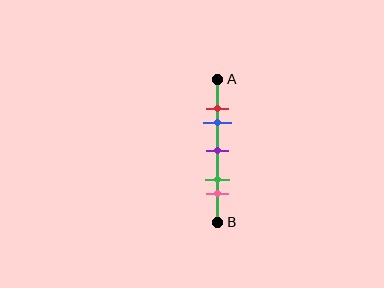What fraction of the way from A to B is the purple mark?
The purple mark is approximately 50% (0.5) of the way from A to B.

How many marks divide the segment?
There are 5 marks dividing the segment.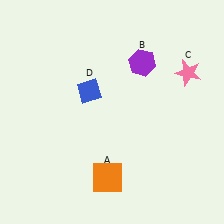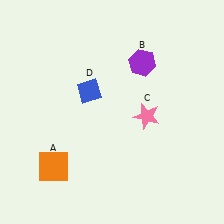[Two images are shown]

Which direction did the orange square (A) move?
The orange square (A) moved left.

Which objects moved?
The objects that moved are: the orange square (A), the pink star (C).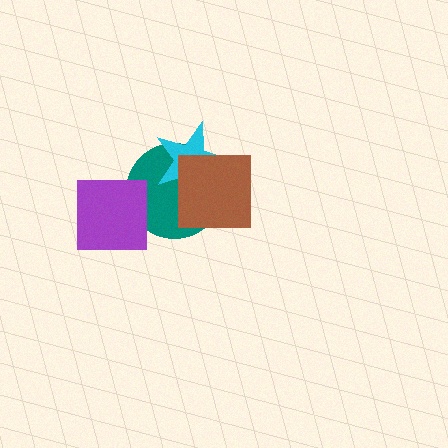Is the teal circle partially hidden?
Yes, it is partially covered by another shape.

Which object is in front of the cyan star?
The brown square is in front of the cyan star.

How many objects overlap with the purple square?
1 object overlaps with the purple square.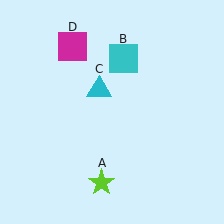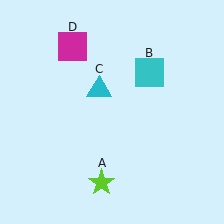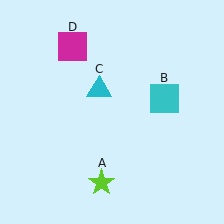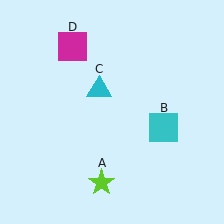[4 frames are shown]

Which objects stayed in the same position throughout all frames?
Lime star (object A) and cyan triangle (object C) and magenta square (object D) remained stationary.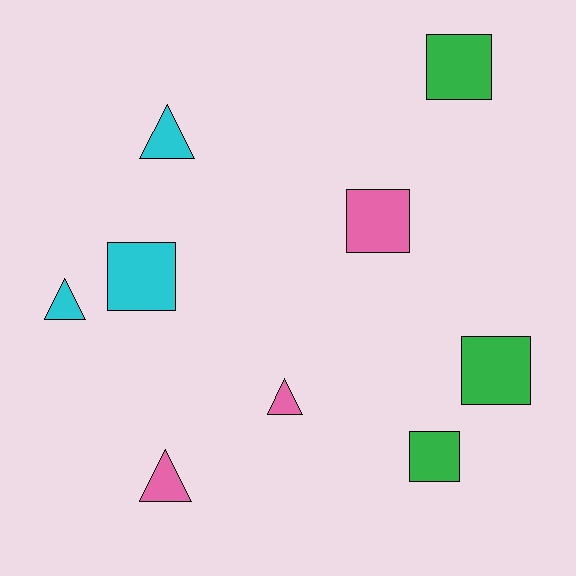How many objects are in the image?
There are 9 objects.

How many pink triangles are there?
There are 2 pink triangles.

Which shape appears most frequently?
Square, with 5 objects.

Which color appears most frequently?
Pink, with 3 objects.